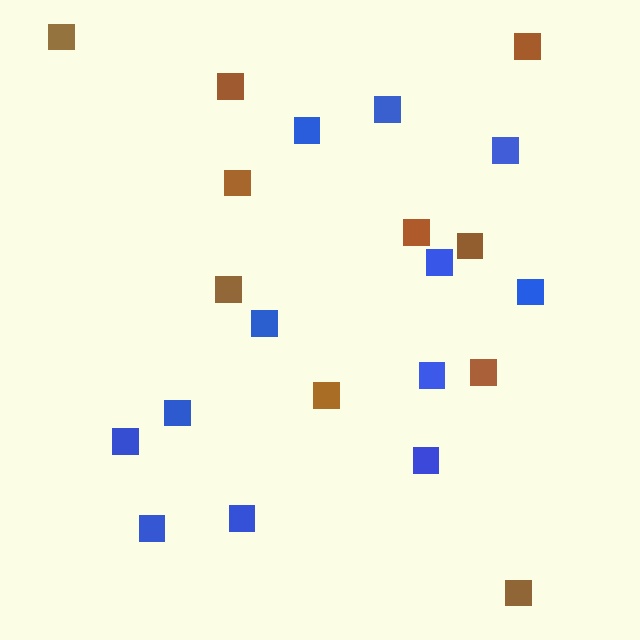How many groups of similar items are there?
There are 2 groups: one group of blue squares (12) and one group of brown squares (10).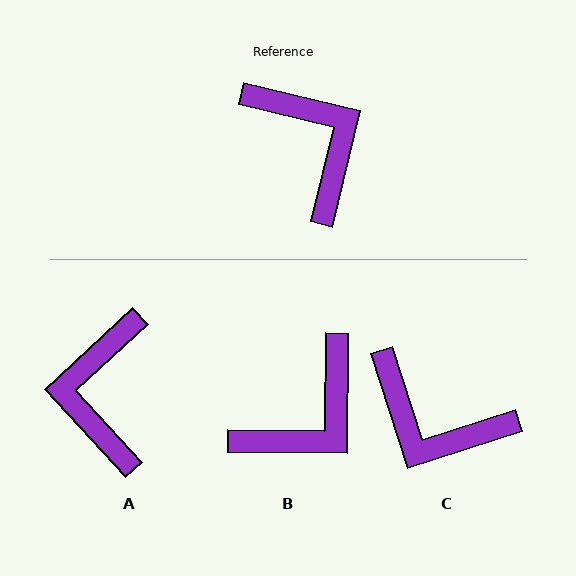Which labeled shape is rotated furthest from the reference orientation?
C, about 148 degrees away.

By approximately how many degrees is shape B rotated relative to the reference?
Approximately 77 degrees clockwise.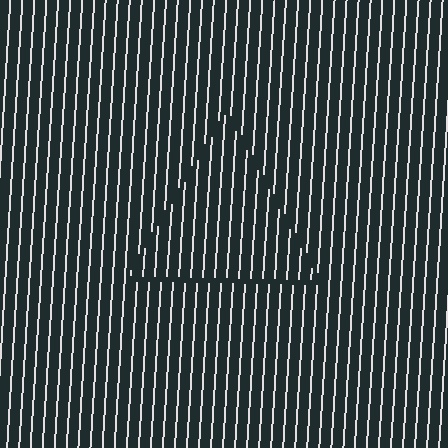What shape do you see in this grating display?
An illusory triangle. The interior of the shape contains the same grating, shifted by half a period — the contour is defined by the phase discontinuity where line-ends from the inner and outer gratings abut.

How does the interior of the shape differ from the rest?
The interior of the shape contains the same grating, shifted by half a period — the contour is defined by the phase discontinuity where line-ends from the inner and outer gratings abut.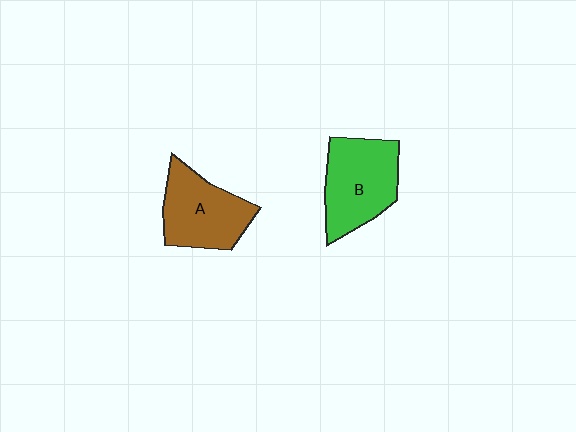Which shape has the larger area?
Shape B (green).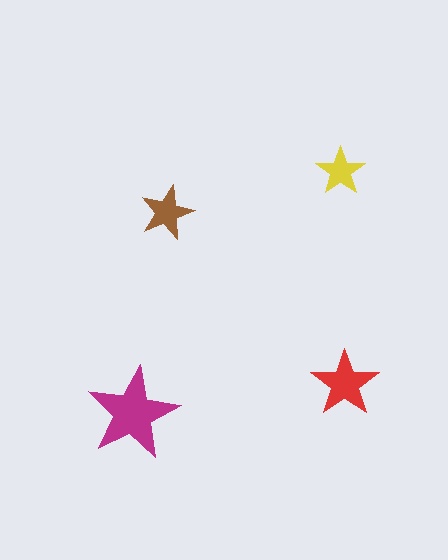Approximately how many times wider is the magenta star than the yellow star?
About 2 times wider.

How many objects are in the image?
There are 4 objects in the image.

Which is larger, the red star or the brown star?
The red one.